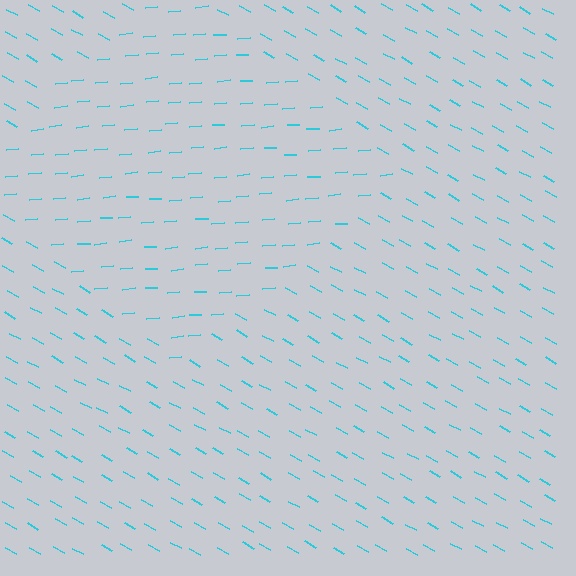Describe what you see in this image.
The image is filled with small cyan line segments. A diamond region in the image has lines oriented differently from the surrounding lines, creating a visible texture boundary.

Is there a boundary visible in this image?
Yes, there is a texture boundary formed by a change in line orientation.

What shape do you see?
I see a diamond.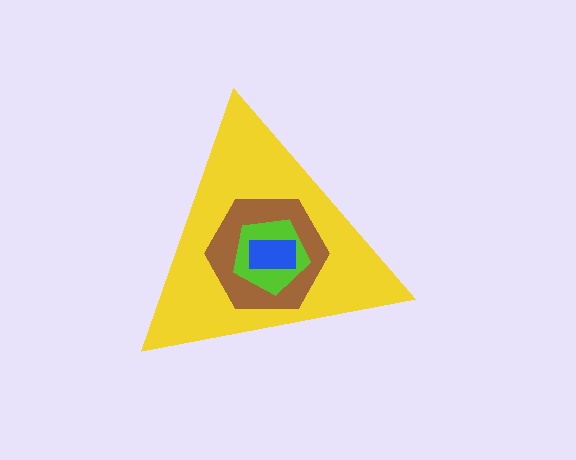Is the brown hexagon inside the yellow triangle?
Yes.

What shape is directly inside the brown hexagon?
The lime pentagon.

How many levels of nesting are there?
4.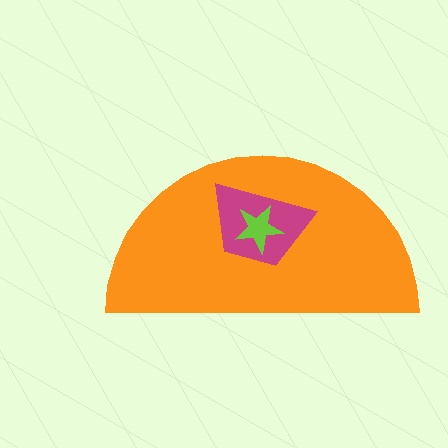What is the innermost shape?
The lime star.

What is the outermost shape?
The orange semicircle.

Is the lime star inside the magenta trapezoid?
Yes.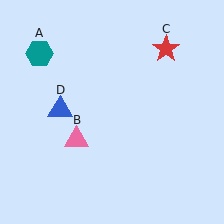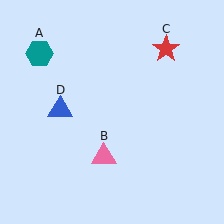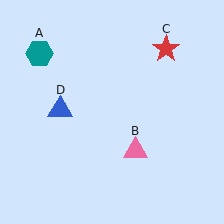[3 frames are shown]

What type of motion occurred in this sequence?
The pink triangle (object B) rotated counterclockwise around the center of the scene.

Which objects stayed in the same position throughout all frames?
Teal hexagon (object A) and red star (object C) and blue triangle (object D) remained stationary.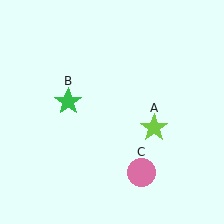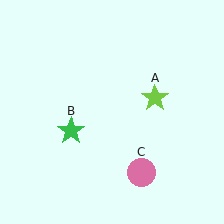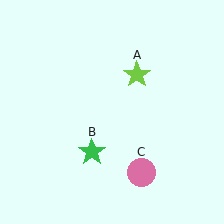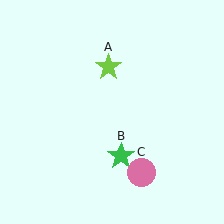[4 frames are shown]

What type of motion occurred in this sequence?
The lime star (object A), green star (object B) rotated counterclockwise around the center of the scene.